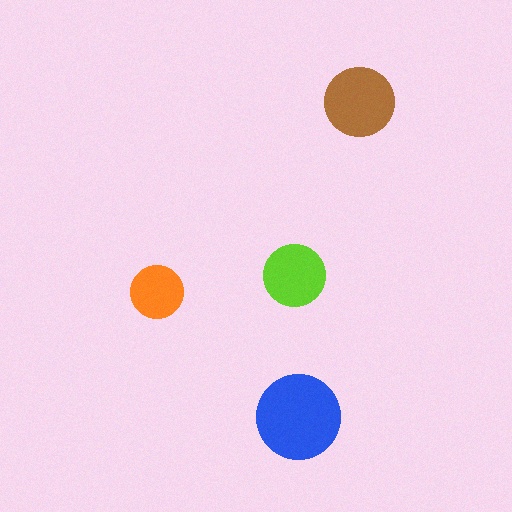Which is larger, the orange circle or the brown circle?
The brown one.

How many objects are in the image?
There are 4 objects in the image.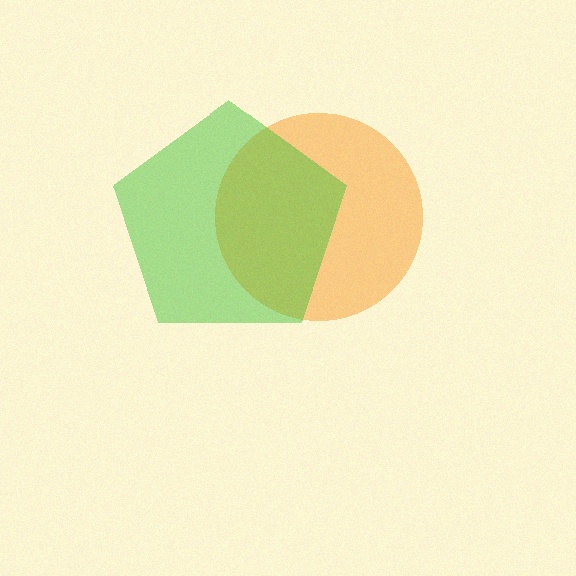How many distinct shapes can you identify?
There are 2 distinct shapes: an orange circle, a green pentagon.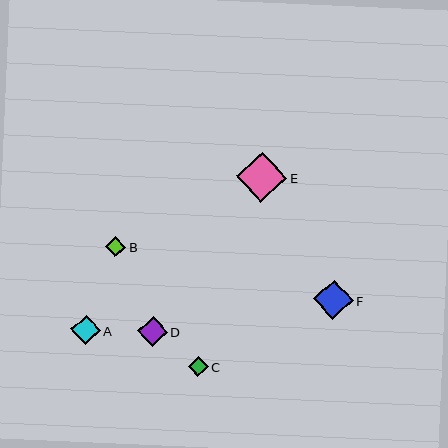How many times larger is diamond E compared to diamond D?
Diamond E is approximately 1.7 times the size of diamond D.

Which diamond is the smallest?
Diamond C is the smallest with a size of approximately 20 pixels.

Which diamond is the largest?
Diamond E is the largest with a size of approximately 50 pixels.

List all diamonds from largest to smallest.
From largest to smallest: E, F, D, A, B, C.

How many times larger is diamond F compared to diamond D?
Diamond F is approximately 1.3 times the size of diamond D.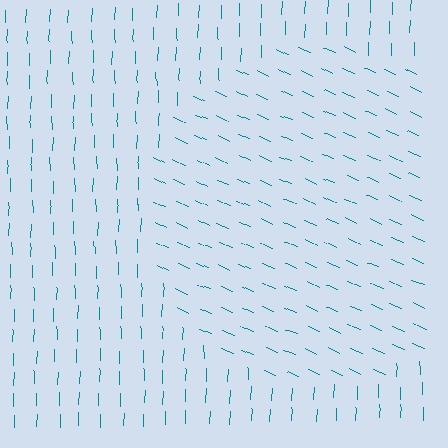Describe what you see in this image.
The image is filled with small teal line segments. A circle region in the image has lines oriented differently from the surrounding lines, creating a visible texture boundary.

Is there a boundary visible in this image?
Yes, there is a texture boundary formed by a change in line orientation.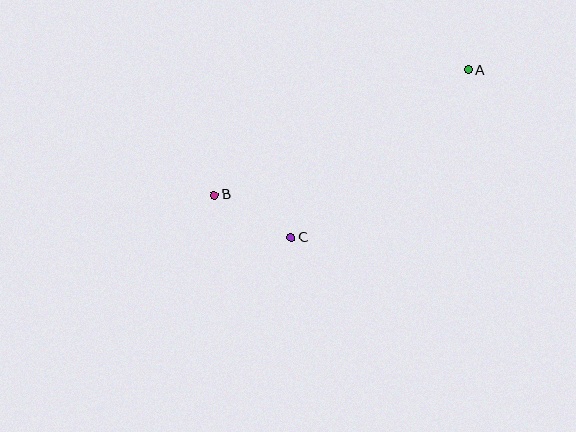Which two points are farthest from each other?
Points A and B are farthest from each other.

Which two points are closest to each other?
Points B and C are closest to each other.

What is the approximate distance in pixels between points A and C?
The distance between A and C is approximately 244 pixels.